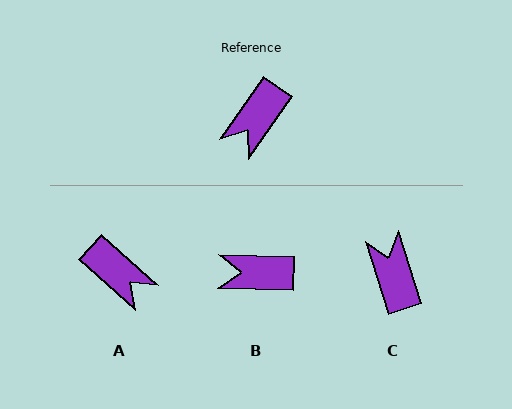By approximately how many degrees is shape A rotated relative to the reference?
Approximately 83 degrees counter-clockwise.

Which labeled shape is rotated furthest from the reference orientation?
C, about 127 degrees away.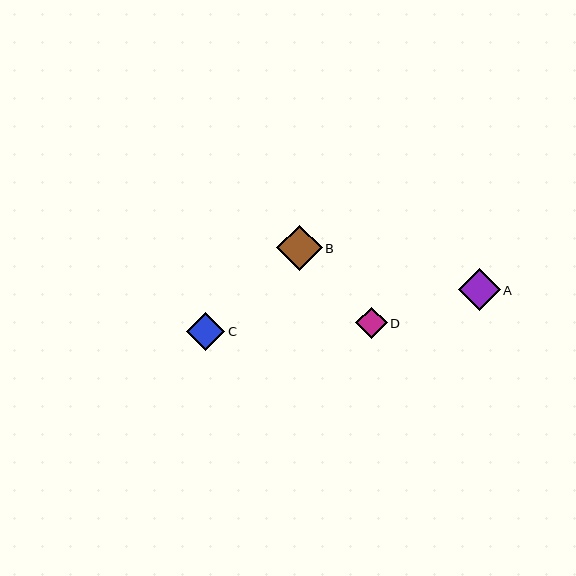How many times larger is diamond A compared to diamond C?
Diamond A is approximately 1.1 times the size of diamond C.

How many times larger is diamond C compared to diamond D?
Diamond C is approximately 1.2 times the size of diamond D.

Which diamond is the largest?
Diamond B is the largest with a size of approximately 46 pixels.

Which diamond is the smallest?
Diamond D is the smallest with a size of approximately 31 pixels.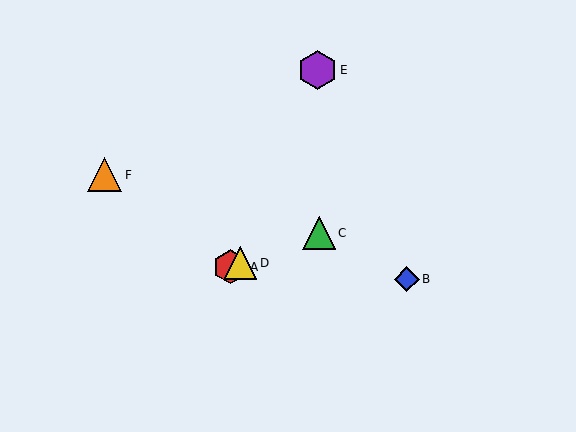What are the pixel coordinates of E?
Object E is at (317, 70).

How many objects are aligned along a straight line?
3 objects (A, C, D) are aligned along a straight line.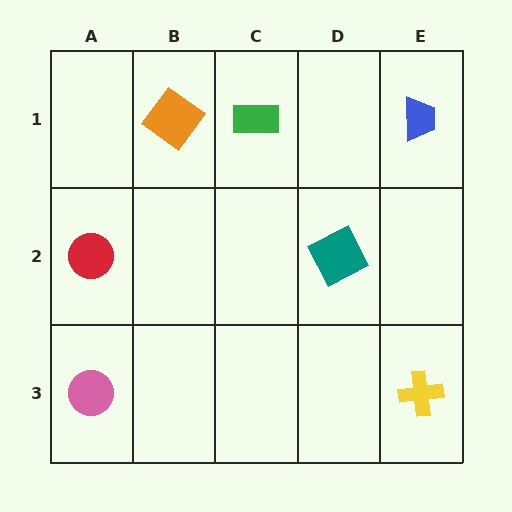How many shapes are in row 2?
2 shapes.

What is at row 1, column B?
An orange diamond.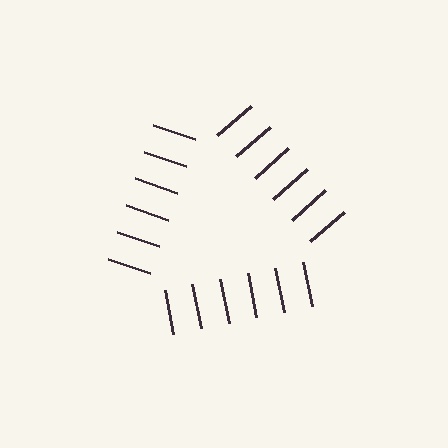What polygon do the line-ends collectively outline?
An illusory triangle — the line segments terminate on its edges but no continuous stroke is drawn.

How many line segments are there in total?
18 — 6 along each of the 3 edges.